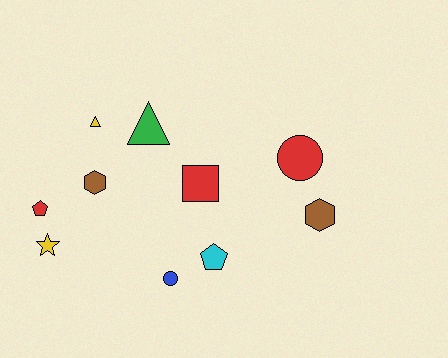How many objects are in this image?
There are 10 objects.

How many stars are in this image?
There is 1 star.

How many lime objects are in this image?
There are no lime objects.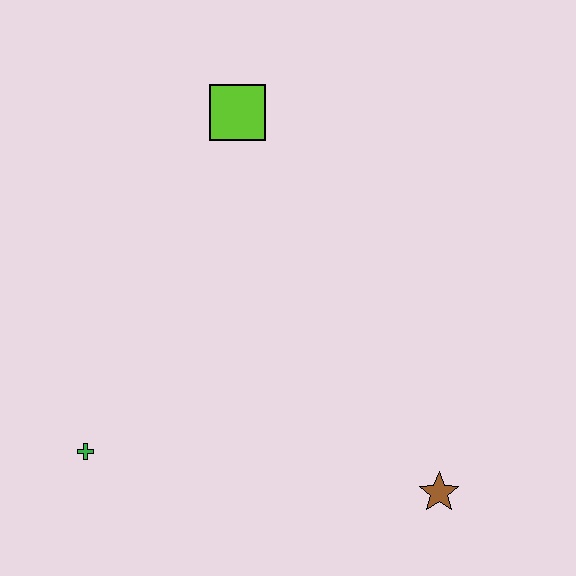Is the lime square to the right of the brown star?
No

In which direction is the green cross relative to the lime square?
The green cross is below the lime square.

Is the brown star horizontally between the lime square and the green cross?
No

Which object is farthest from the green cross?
The lime square is farthest from the green cross.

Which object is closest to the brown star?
The green cross is closest to the brown star.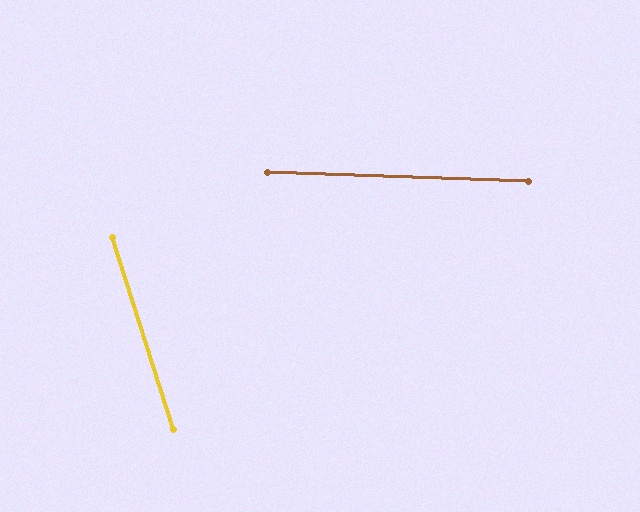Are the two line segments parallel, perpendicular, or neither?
Neither parallel nor perpendicular — they differ by about 70°.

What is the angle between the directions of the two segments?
Approximately 70 degrees.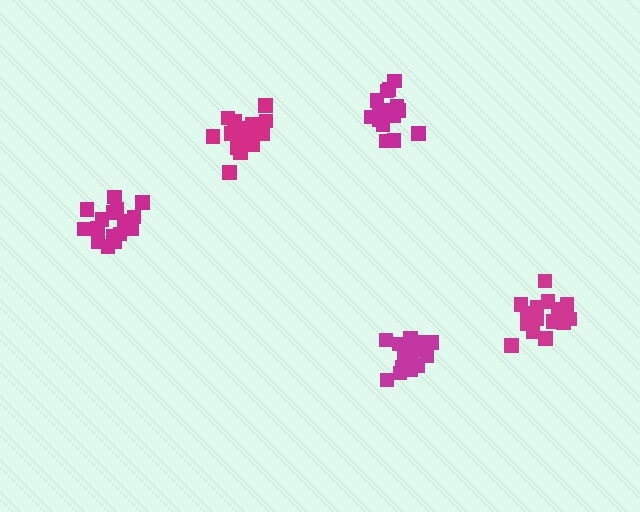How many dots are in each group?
Group 1: 15 dots, Group 2: 19 dots, Group 3: 17 dots, Group 4: 19 dots, Group 5: 17 dots (87 total).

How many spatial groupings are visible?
There are 5 spatial groupings.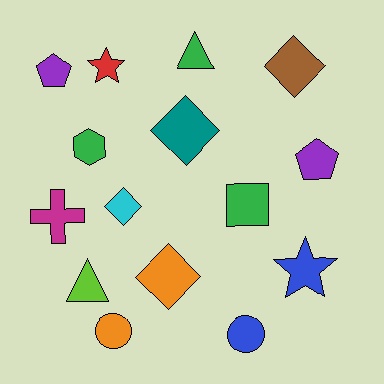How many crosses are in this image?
There is 1 cross.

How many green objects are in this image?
There are 3 green objects.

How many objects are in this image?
There are 15 objects.